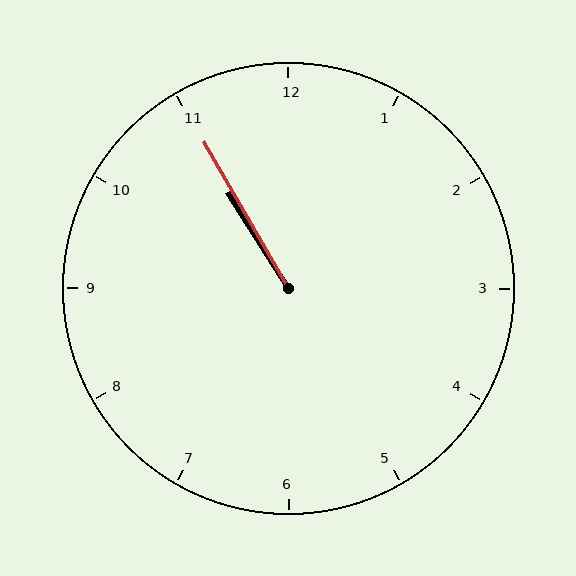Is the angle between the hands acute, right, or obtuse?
It is acute.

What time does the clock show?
10:55.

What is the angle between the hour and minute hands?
Approximately 2 degrees.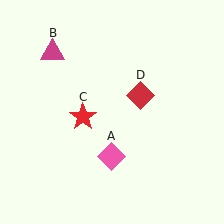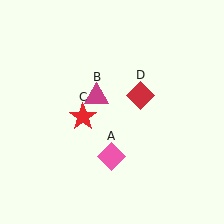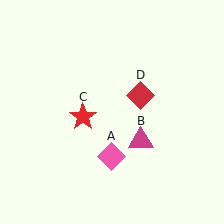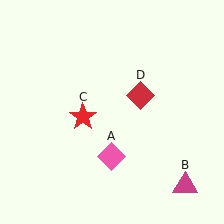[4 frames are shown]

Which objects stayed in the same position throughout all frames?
Pink diamond (object A) and red star (object C) and red diamond (object D) remained stationary.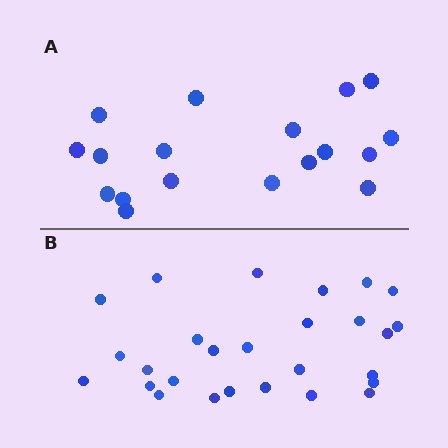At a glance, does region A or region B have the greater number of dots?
Region B (the bottom region) has more dots.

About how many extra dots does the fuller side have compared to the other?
Region B has roughly 8 or so more dots than region A.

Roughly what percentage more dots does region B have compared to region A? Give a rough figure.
About 50% more.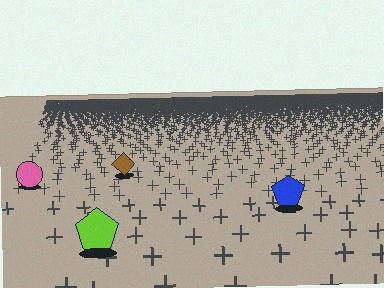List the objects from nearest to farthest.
From nearest to farthest: the lime pentagon, the blue pentagon, the pink circle, the brown diamond.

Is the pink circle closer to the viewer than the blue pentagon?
No. The blue pentagon is closer — you can tell from the texture gradient: the ground texture is coarser near it.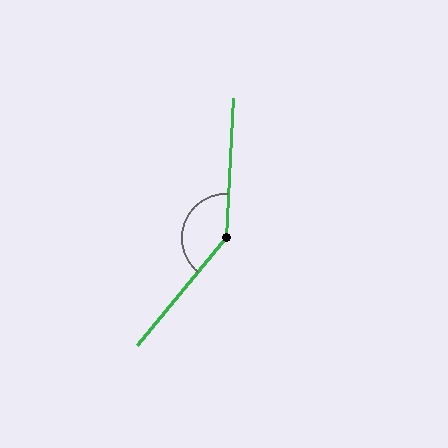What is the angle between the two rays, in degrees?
Approximately 143 degrees.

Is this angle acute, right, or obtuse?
It is obtuse.